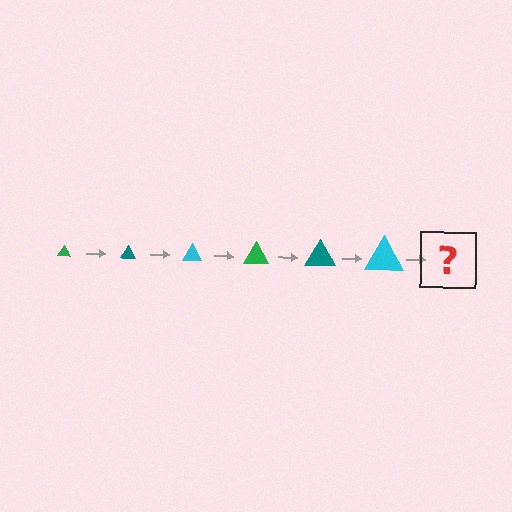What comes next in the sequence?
The next element should be a green triangle, larger than the previous one.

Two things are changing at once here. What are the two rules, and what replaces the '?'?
The two rules are that the triangle grows larger each step and the color cycles through green, teal, and cyan. The '?' should be a green triangle, larger than the previous one.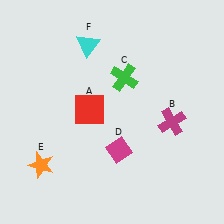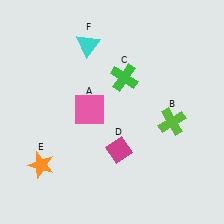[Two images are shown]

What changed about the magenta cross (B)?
In Image 1, B is magenta. In Image 2, it changed to lime.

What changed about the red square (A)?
In Image 1, A is red. In Image 2, it changed to pink.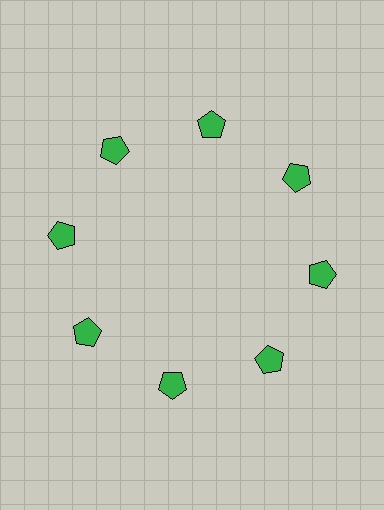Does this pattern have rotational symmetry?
Yes, this pattern has 8-fold rotational symmetry. It looks the same after rotating 45 degrees around the center.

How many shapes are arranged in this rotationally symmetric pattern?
There are 8 shapes, arranged in 8 groups of 1.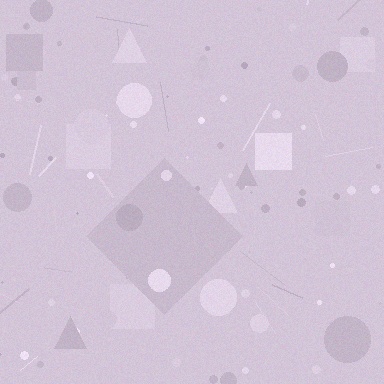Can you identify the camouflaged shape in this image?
The camouflaged shape is a diamond.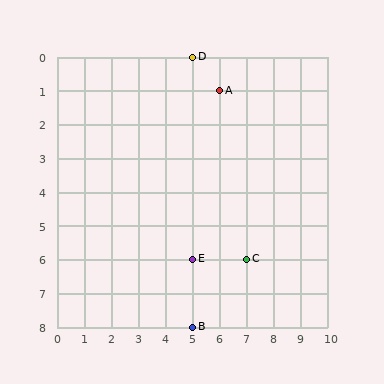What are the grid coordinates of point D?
Point D is at grid coordinates (5, 0).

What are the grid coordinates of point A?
Point A is at grid coordinates (6, 1).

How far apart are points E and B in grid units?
Points E and B are 2 rows apart.